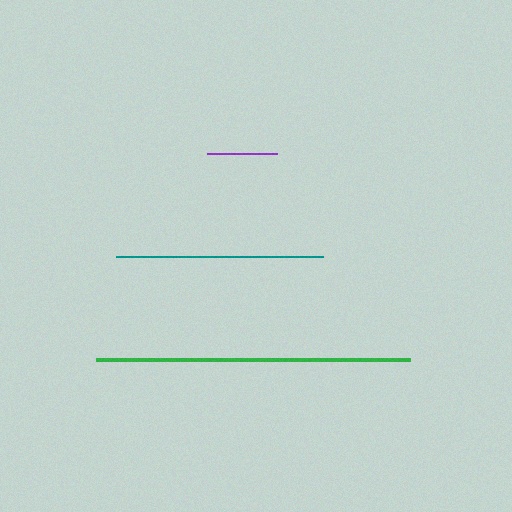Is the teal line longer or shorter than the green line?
The green line is longer than the teal line.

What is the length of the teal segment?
The teal segment is approximately 207 pixels long.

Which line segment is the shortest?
The purple line is the shortest at approximately 70 pixels.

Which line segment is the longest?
The green line is the longest at approximately 314 pixels.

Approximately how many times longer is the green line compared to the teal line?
The green line is approximately 1.5 times the length of the teal line.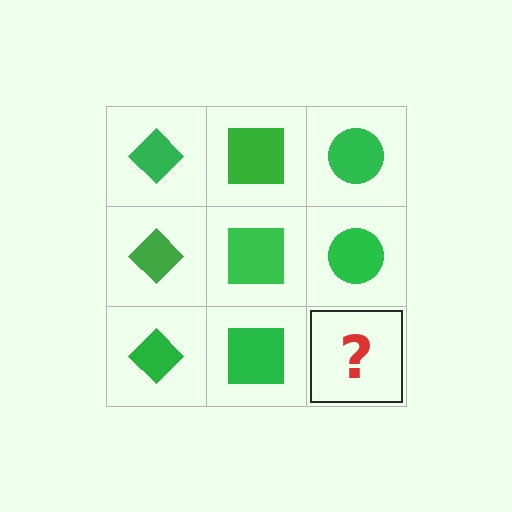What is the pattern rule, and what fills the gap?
The rule is that each column has a consistent shape. The gap should be filled with a green circle.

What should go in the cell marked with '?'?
The missing cell should contain a green circle.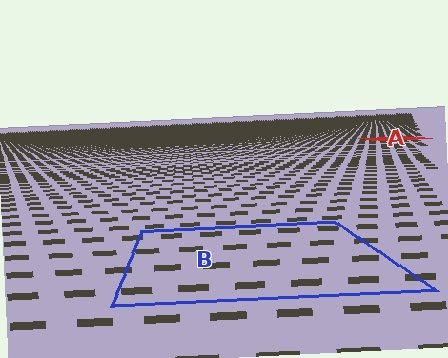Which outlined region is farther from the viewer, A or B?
Region A is farther from the viewer — the texture elements inside it appear smaller and more densely packed.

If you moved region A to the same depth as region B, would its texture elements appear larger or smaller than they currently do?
They would appear larger. At a closer depth, the same texture elements are projected at a bigger on-screen size.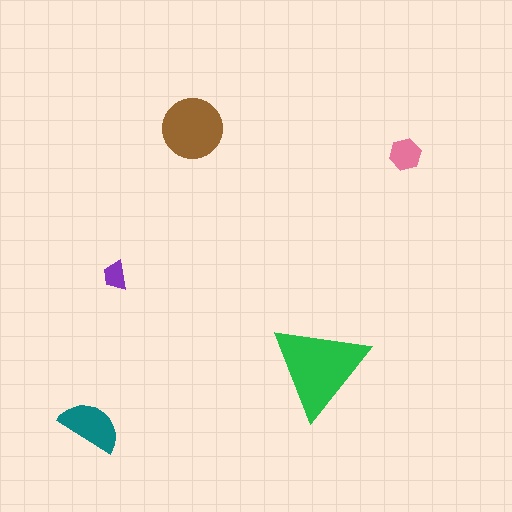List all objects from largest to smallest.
The green triangle, the brown circle, the teal semicircle, the pink hexagon, the purple trapezoid.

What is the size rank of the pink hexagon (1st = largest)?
4th.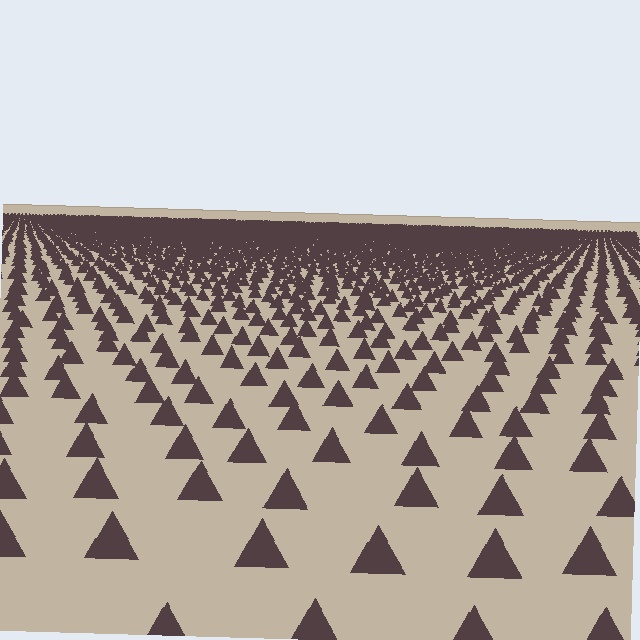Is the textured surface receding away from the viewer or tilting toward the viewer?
The surface is receding away from the viewer. Texture elements get smaller and denser toward the top.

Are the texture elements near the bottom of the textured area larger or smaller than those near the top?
Larger. Near the bottom, elements are closer to the viewer and appear at a bigger on-screen size.